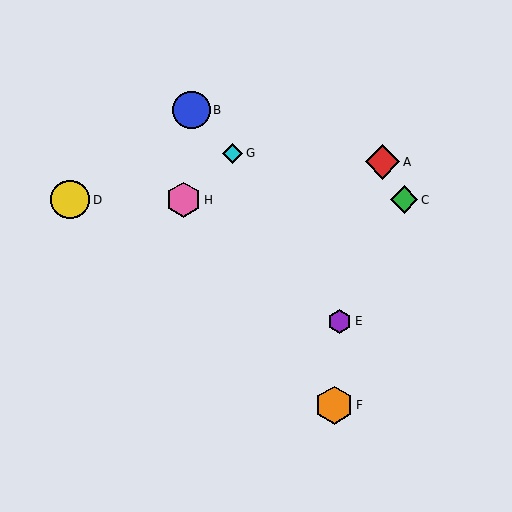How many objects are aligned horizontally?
3 objects (C, D, H) are aligned horizontally.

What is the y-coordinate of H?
Object H is at y≈200.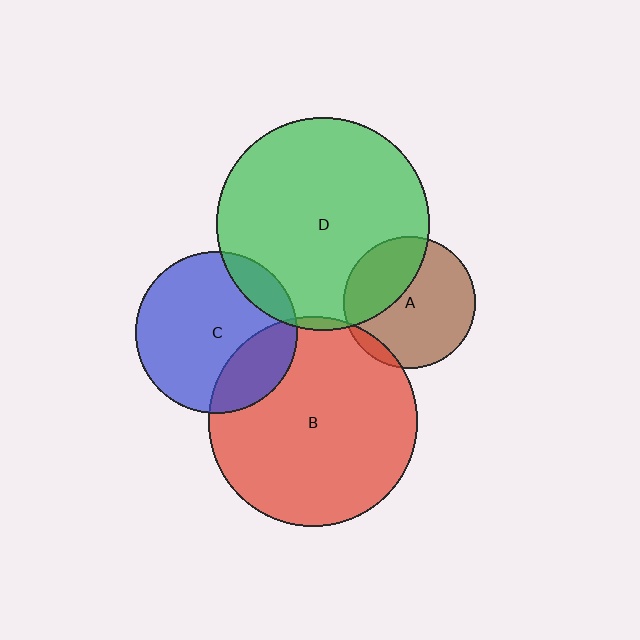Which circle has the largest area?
Circle D (green).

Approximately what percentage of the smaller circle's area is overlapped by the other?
Approximately 5%.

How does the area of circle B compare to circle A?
Approximately 2.5 times.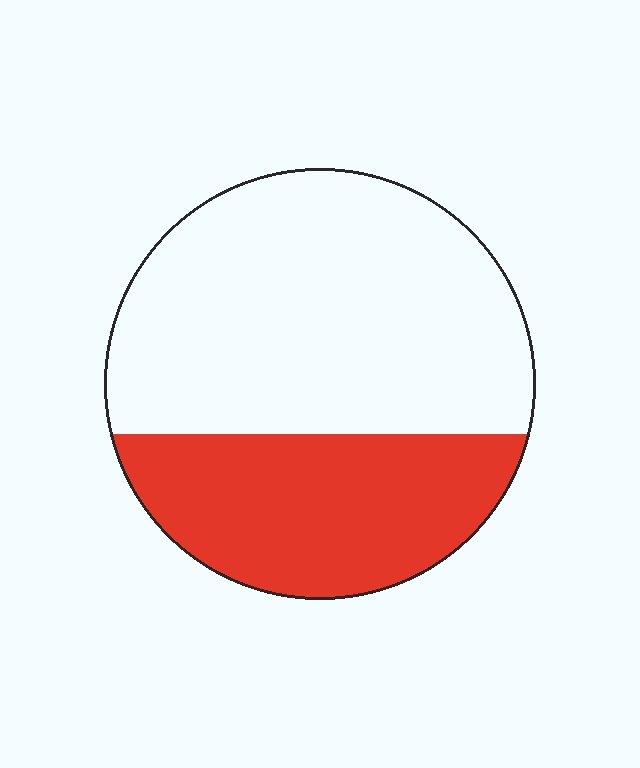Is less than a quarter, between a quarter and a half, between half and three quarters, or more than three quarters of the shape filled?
Between a quarter and a half.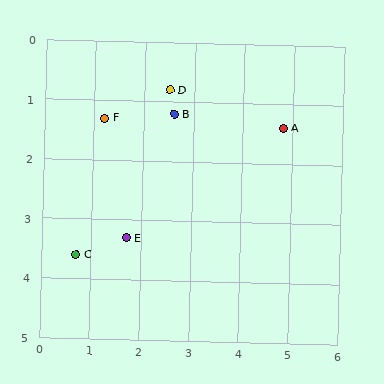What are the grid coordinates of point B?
Point B is at approximately (2.6, 1.2).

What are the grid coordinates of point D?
Point D is at approximately (2.5, 0.8).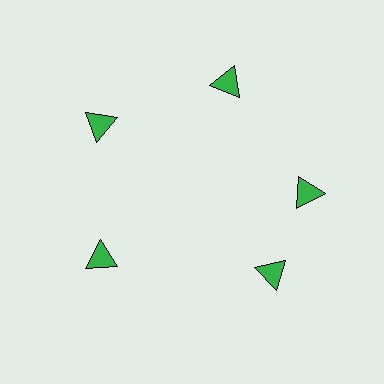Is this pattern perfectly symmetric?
No. The 5 green triangles are arranged in a ring, but one element near the 5 o'clock position is rotated out of alignment along the ring, breaking the 5-fold rotational symmetry.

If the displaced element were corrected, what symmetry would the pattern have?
It would have 5-fold rotational symmetry — the pattern would map onto itself every 72 degrees.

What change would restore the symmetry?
The symmetry would be restored by rotating it back into even spacing with its neighbors so that all 5 triangles sit at equal angles and equal distance from the center.